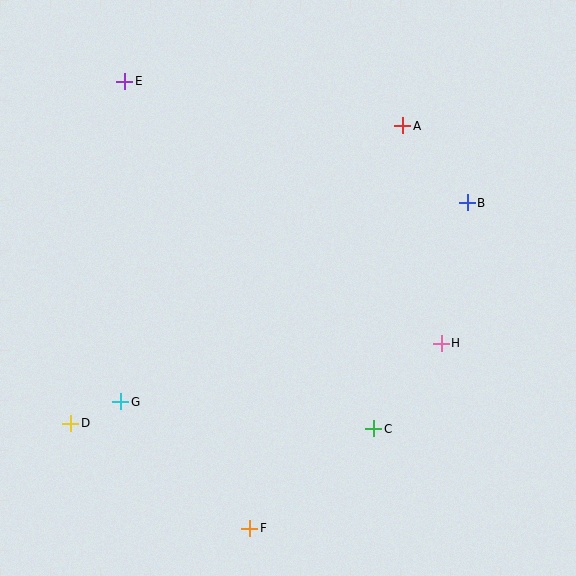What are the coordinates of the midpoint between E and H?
The midpoint between E and H is at (283, 212).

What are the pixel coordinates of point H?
Point H is at (441, 343).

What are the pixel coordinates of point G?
Point G is at (121, 402).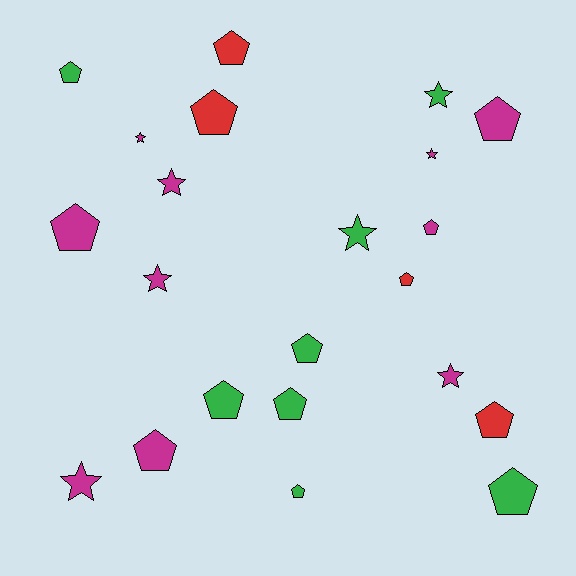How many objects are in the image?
There are 22 objects.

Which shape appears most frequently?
Pentagon, with 14 objects.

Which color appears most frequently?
Magenta, with 10 objects.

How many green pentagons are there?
There are 6 green pentagons.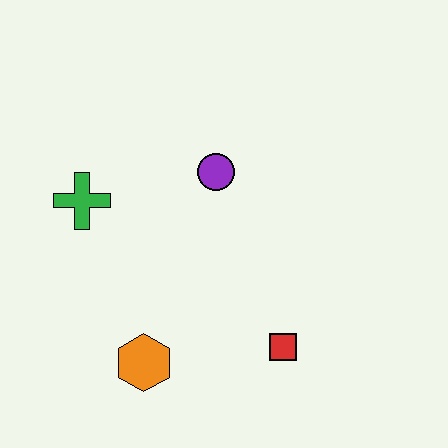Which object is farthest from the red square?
The green cross is farthest from the red square.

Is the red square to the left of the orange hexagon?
No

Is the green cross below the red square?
No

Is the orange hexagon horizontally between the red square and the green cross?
Yes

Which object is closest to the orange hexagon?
The red square is closest to the orange hexagon.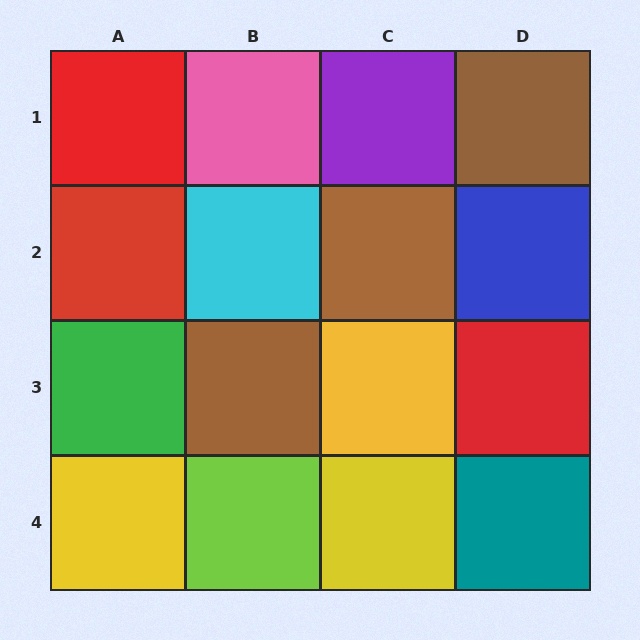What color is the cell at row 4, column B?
Lime.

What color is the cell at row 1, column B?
Pink.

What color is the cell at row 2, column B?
Cyan.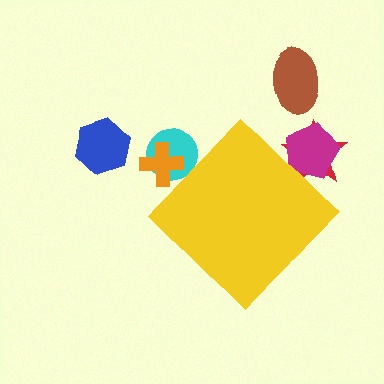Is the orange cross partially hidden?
Yes, the orange cross is partially hidden behind the yellow diamond.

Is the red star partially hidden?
Yes, the red star is partially hidden behind the yellow diamond.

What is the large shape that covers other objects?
A yellow diamond.